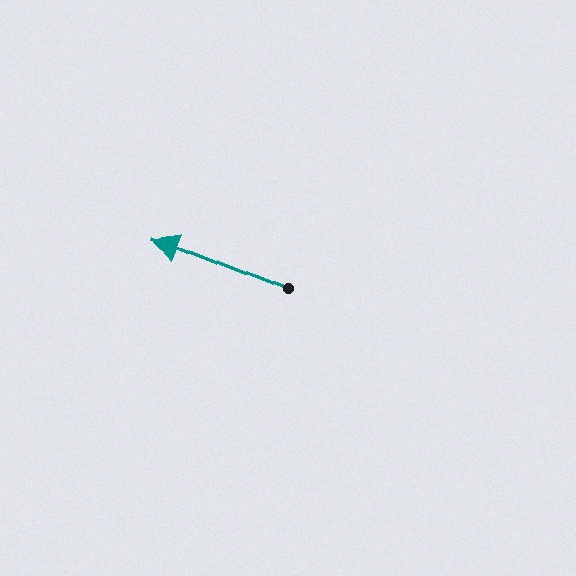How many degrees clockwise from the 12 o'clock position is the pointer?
Approximately 292 degrees.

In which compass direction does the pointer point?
West.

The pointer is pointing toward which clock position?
Roughly 10 o'clock.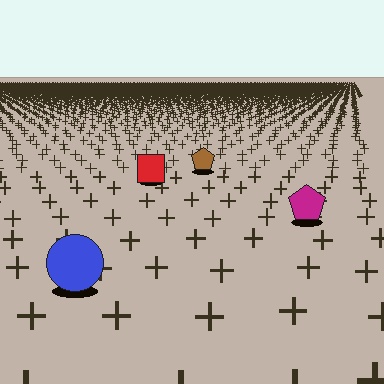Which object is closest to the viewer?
The blue circle is closest. The texture marks near it are larger and more spread out.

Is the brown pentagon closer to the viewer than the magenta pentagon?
No. The magenta pentagon is closer — you can tell from the texture gradient: the ground texture is coarser near it.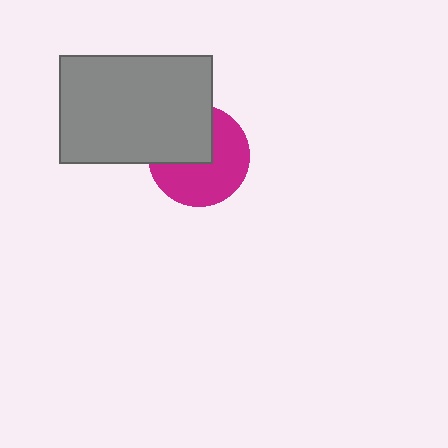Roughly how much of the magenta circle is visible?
About half of it is visible (roughly 60%).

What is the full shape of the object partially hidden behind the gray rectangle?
The partially hidden object is a magenta circle.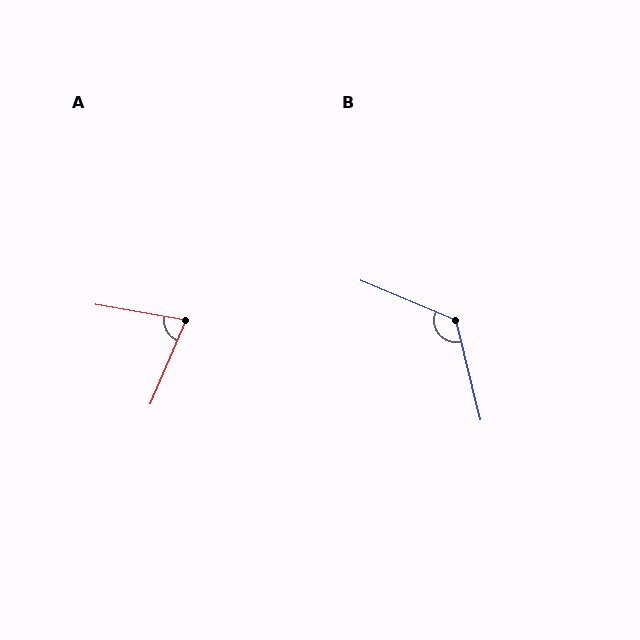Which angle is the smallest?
A, at approximately 77 degrees.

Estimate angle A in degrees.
Approximately 77 degrees.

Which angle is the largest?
B, at approximately 127 degrees.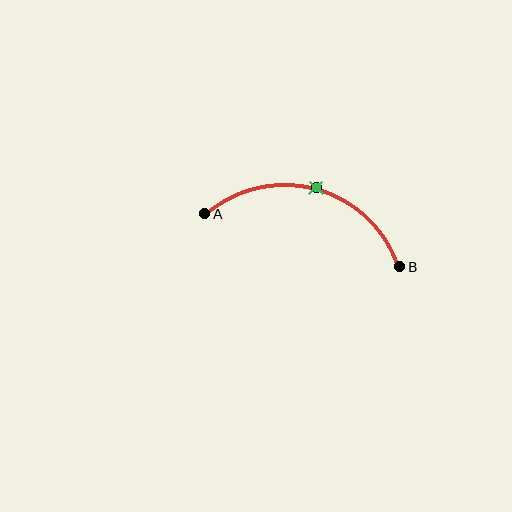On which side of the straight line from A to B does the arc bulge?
The arc bulges above the straight line connecting A and B.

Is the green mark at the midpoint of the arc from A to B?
Yes. The green mark lies on the arc at equal arc-length from both A and B — it is the arc midpoint.